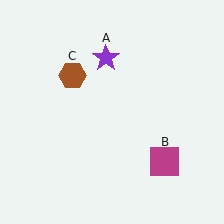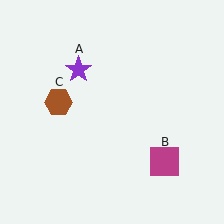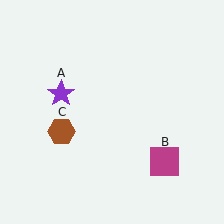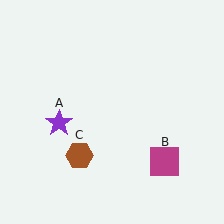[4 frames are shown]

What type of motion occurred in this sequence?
The purple star (object A), brown hexagon (object C) rotated counterclockwise around the center of the scene.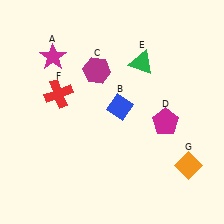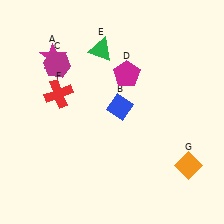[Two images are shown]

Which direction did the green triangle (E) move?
The green triangle (E) moved left.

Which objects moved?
The objects that moved are: the magenta hexagon (C), the magenta pentagon (D), the green triangle (E).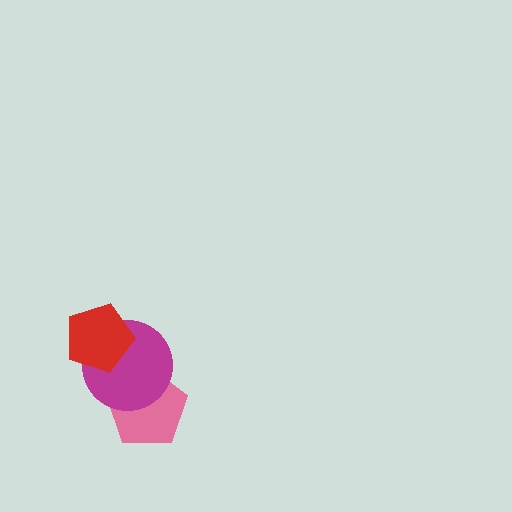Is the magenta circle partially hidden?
Yes, it is partially covered by another shape.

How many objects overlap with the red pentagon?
1 object overlaps with the red pentagon.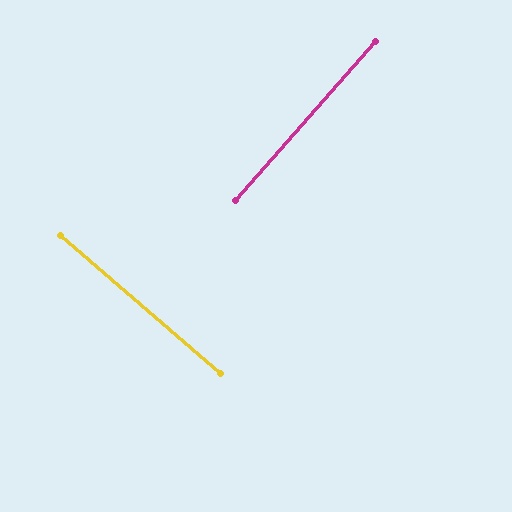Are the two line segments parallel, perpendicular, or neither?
Perpendicular — they meet at approximately 90°.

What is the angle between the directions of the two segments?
Approximately 90 degrees.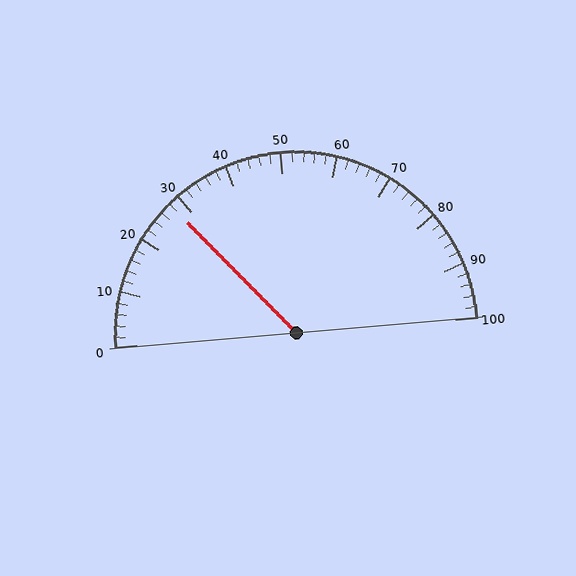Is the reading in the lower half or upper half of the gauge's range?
The reading is in the lower half of the range (0 to 100).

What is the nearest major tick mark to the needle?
The nearest major tick mark is 30.